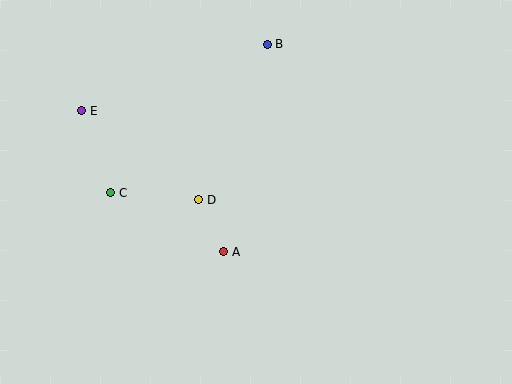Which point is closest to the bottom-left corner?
Point C is closest to the bottom-left corner.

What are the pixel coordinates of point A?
Point A is at (224, 252).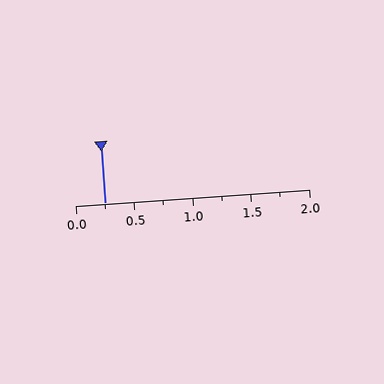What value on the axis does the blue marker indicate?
The marker indicates approximately 0.25.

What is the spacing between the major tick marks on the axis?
The major ticks are spaced 0.5 apart.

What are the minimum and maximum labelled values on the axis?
The axis runs from 0.0 to 2.0.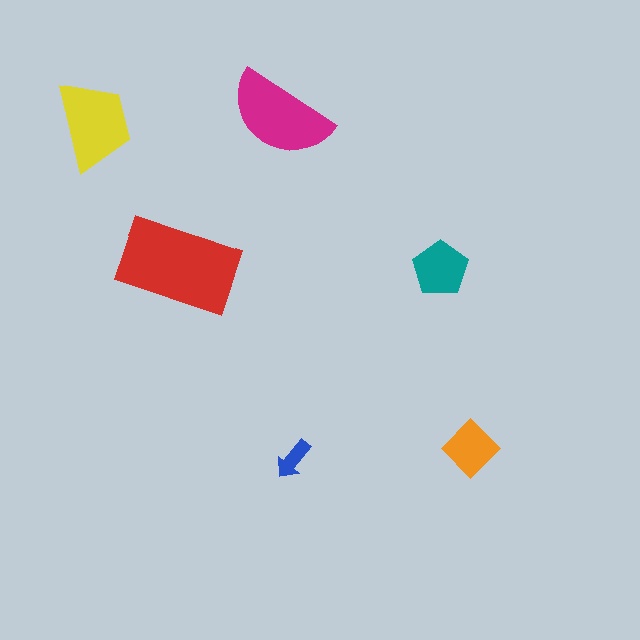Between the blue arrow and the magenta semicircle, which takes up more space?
The magenta semicircle.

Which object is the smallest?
The blue arrow.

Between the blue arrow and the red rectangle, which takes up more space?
The red rectangle.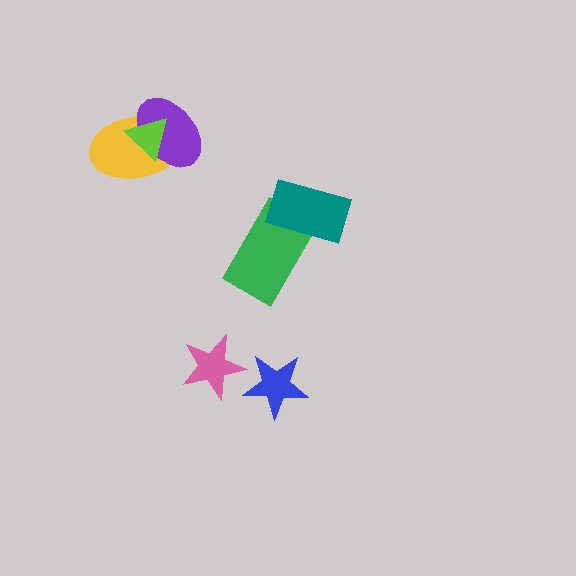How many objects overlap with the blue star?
0 objects overlap with the blue star.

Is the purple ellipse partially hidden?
Yes, it is partially covered by another shape.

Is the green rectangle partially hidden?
Yes, it is partially covered by another shape.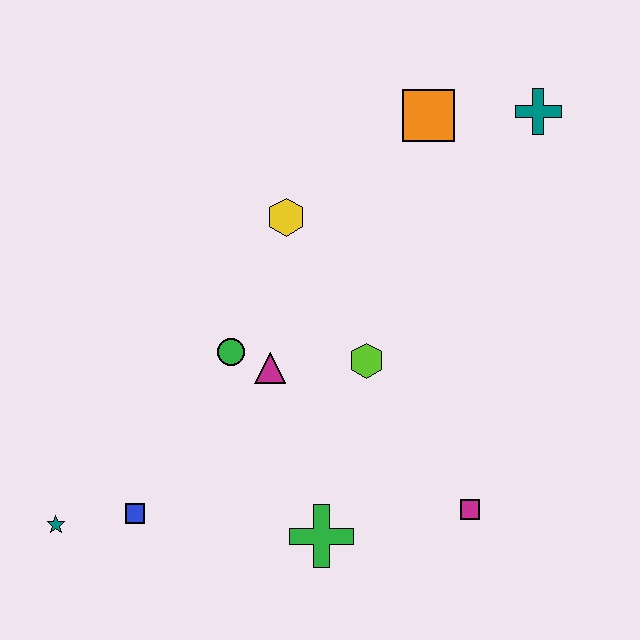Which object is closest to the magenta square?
The green cross is closest to the magenta square.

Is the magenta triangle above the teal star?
Yes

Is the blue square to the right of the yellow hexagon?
No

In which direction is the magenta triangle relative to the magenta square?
The magenta triangle is to the left of the magenta square.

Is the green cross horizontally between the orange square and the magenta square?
No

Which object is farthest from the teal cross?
The teal star is farthest from the teal cross.